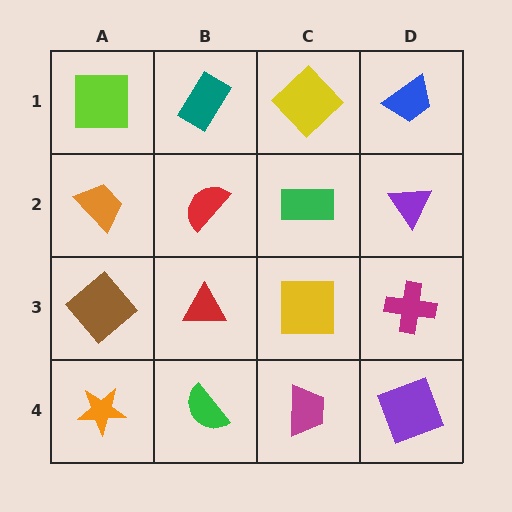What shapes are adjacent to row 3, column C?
A green rectangle (row 2, column C), a magenta trapezoid (row 4, column C), a red triangle (row 3, column B), a magenta cross (row 3, column D).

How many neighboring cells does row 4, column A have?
2.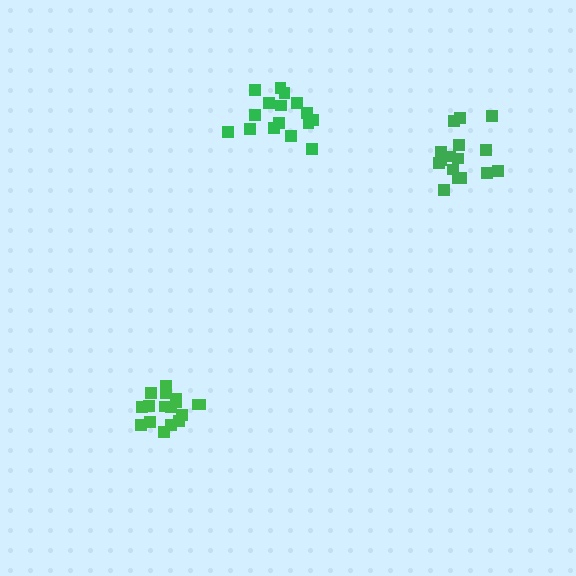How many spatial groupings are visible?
There are 3 spatial groupings.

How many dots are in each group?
Group 1: 16 dots, Group 2: 17 dots, Group 3: 16 dots (49 total).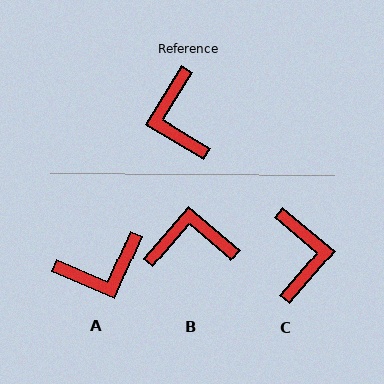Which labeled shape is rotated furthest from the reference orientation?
C, about 171 degrees away.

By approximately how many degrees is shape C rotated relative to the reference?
Approximately 171 degrees counter-clockwise.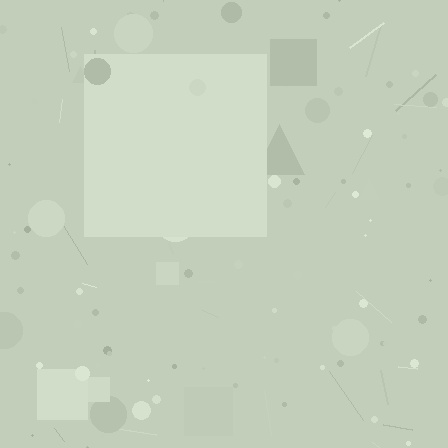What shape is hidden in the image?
A square is hidden in the image.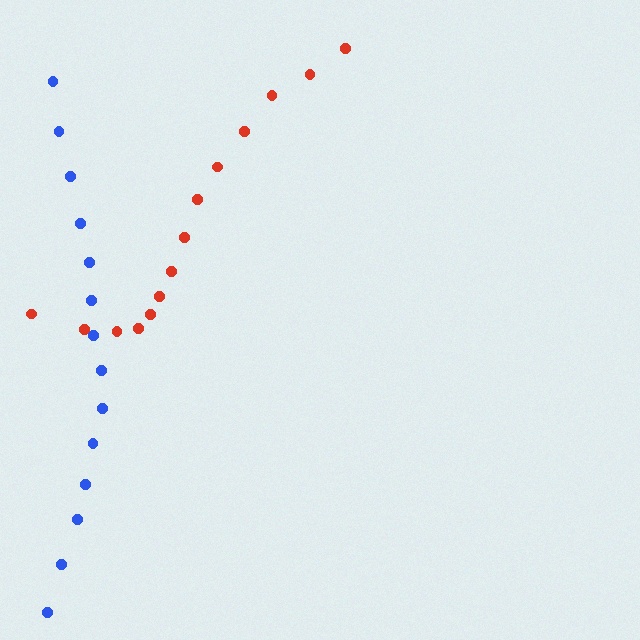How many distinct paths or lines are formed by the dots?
There are 2 distinct paths.